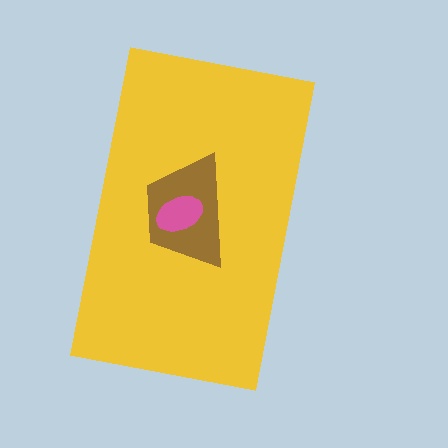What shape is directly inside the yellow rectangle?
The brown trapezoid.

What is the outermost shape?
The yellow rectangle.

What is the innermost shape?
The pink ellipse.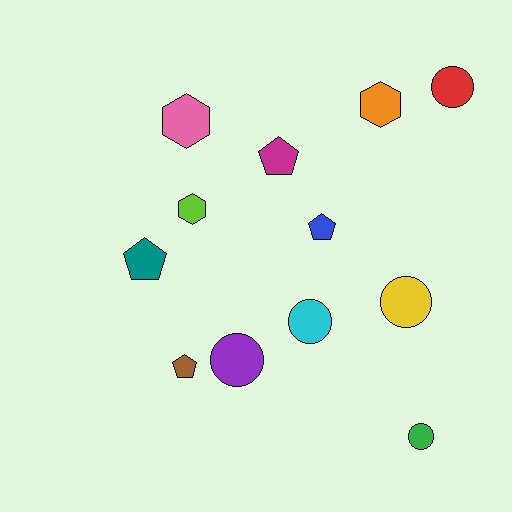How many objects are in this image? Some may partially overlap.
There are 12 objects.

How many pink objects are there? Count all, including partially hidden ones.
There is 1 pink object.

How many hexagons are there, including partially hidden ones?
There are 3 hexagons.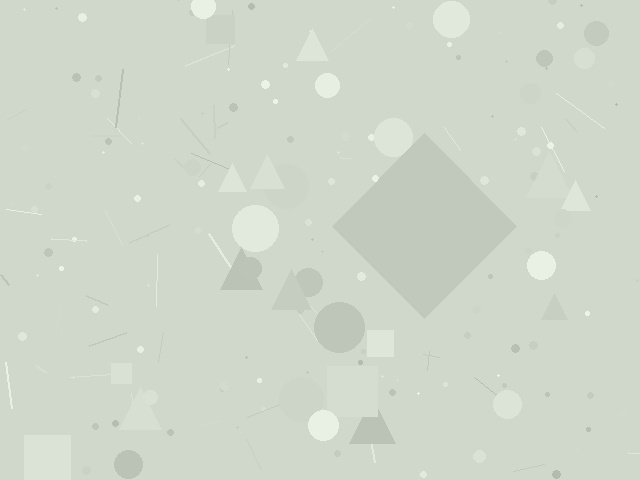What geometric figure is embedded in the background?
A diamond is embedded in the background.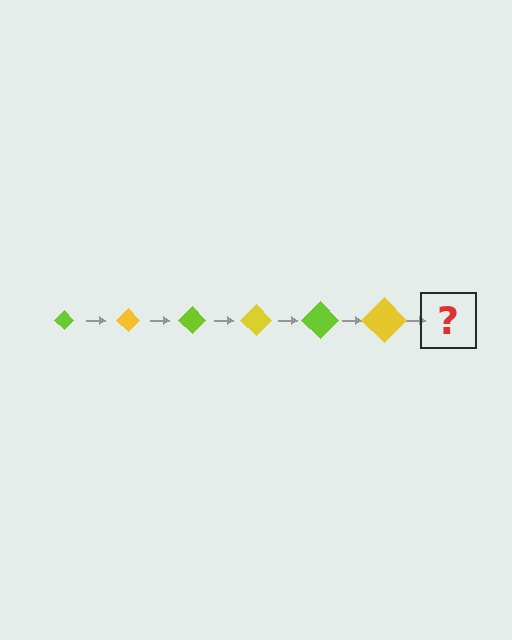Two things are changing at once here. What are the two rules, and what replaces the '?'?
The two rules are that the diamond grows larger each step and the color cycles through lime and yellow. The '?' should be a lime diamond, larger than the previous one.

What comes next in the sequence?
The next element should be a lime diamond, larger than the previous one.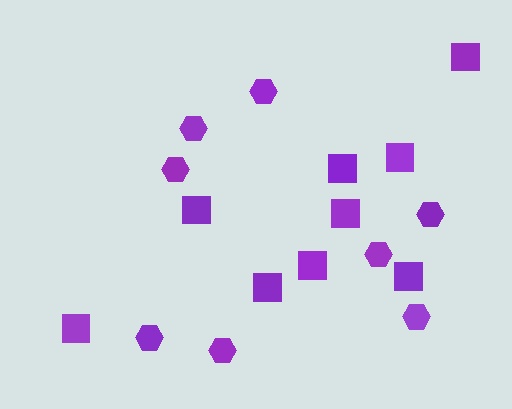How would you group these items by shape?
There are 2 groups: one group of hexagons (8) and one group of squares (9).